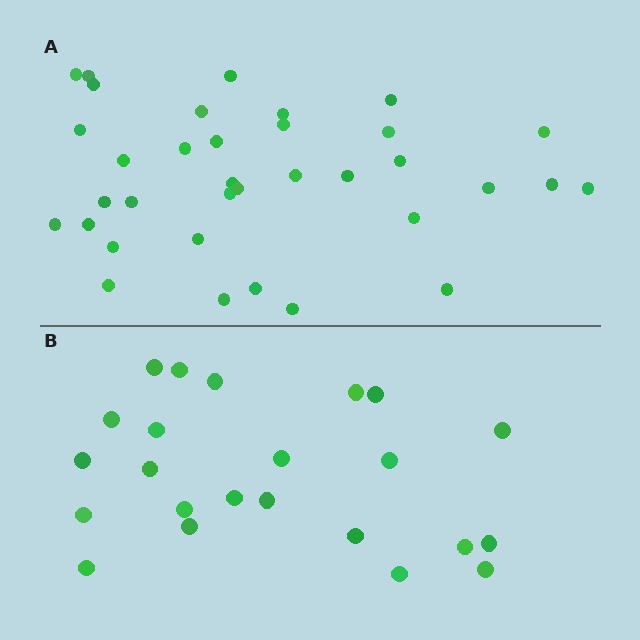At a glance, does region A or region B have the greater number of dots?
Region A (the top region) has more dots.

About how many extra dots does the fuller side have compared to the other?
Region A has roughly 12 or so more dots than region B.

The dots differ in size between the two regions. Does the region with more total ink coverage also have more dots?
No. Region B has more total ink coverage because its dots are larger, but region A actually contains more individual dots. Total area can be misleading — the number of items is what matters here.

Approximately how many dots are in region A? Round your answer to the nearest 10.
About 40 dots. (The exact count is 35, which rounds to 40.)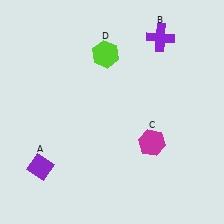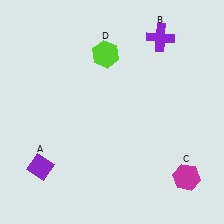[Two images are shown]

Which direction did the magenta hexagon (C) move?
The magenta hexagon (C) moved down.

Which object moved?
The magenta hexagon (C) moved down.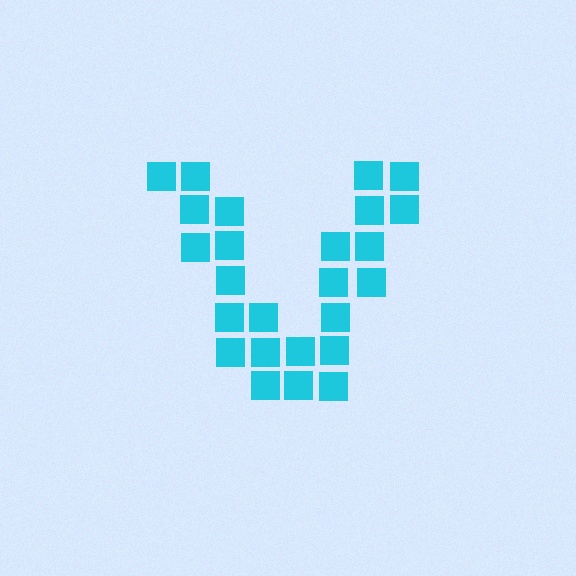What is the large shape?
The large shape is the letter V.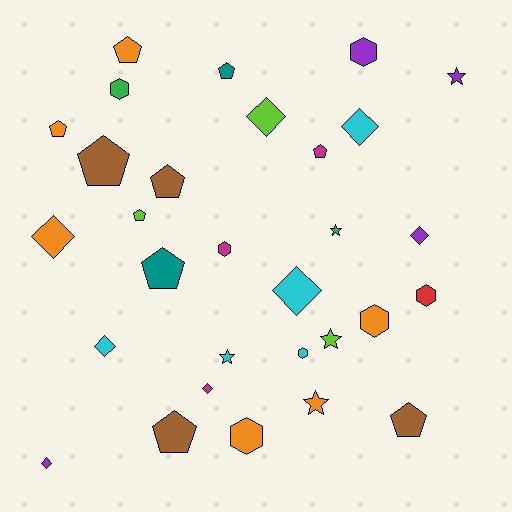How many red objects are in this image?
There is 1 red object.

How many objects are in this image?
There are 30 objects.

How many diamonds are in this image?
There are 8 diamonds.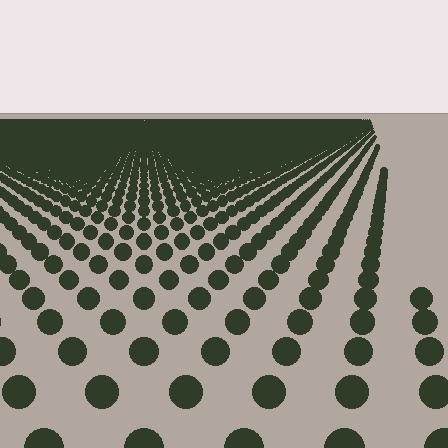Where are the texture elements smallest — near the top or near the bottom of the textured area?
Near the top.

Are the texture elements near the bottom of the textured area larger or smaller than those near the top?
Larger. Near the bottom, elements are closer to the viewer and appear at a bigger on-screen size.